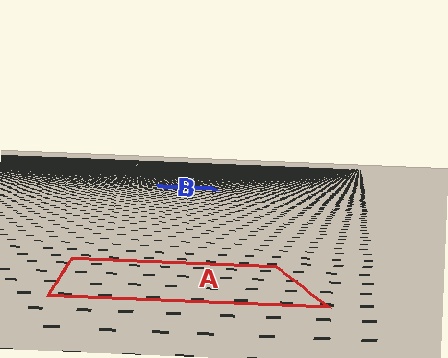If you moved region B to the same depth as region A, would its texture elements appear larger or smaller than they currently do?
They would appear larger. At a closer depth, the same texture elements are projected at a bigger on-screen size.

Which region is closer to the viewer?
Region A is closer. The texture elements there are larger and more spread out.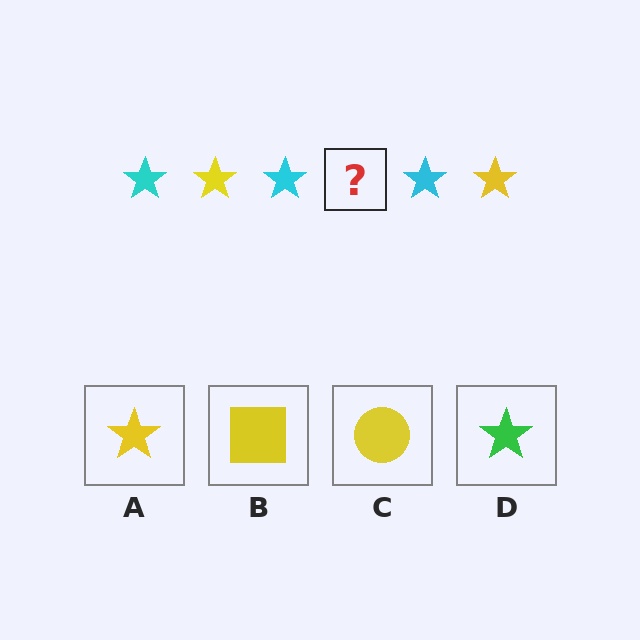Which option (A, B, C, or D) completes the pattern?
A.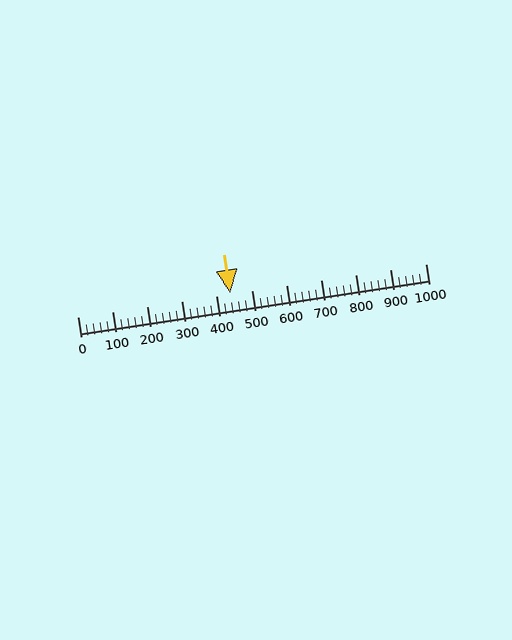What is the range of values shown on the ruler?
The ruler shows values from 0 to 1000.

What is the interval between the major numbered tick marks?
The major tick marks are spaced 100 units apart.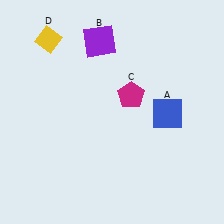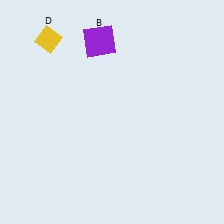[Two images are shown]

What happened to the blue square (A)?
The blue square (A) was removed in Image 2. It was in the bottom-right area of Image 1.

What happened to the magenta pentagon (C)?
The magenta pentagon (C) was removed in Image 2. It was in the top-right area of Image 1.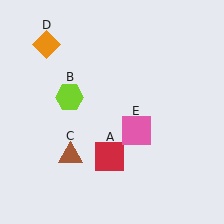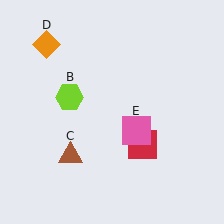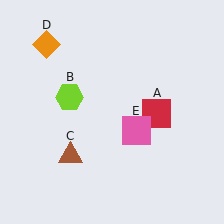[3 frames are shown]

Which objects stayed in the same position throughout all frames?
Lime hexagon (object B) and brown triangle (object C) and orange diamond (object D) and pink square (object E) remained stationary.